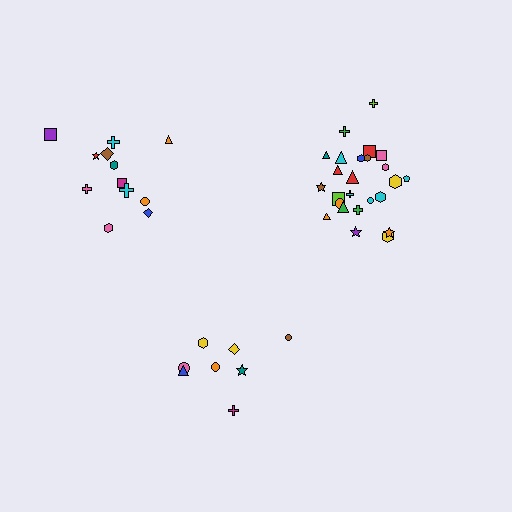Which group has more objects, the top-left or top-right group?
The top-right group.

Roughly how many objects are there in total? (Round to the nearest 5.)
Roughly 45 objects in total.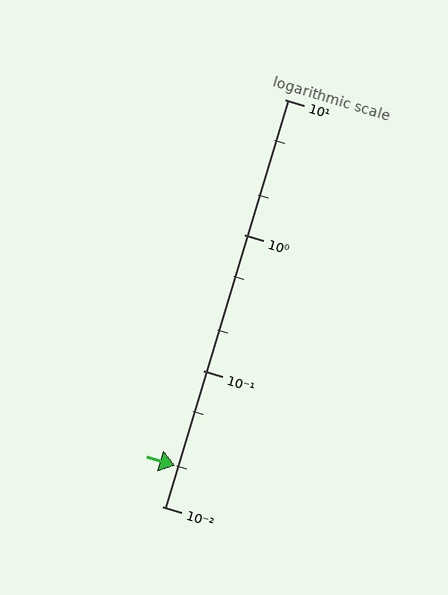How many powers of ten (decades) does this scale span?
The scale spans 3 decades, from 0.01 to 10.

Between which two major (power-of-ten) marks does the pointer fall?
The pointer is between 0.01 and 0.1.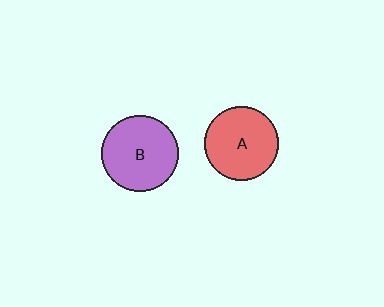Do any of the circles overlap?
No, none of the circles overlap.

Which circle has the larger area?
Circle B (purple).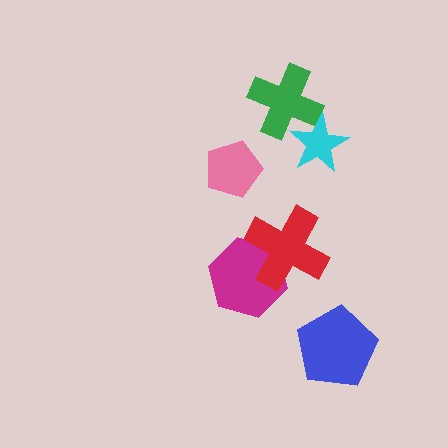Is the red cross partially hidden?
No, no other shape covers it.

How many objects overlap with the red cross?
1 object overlaps with the red cross.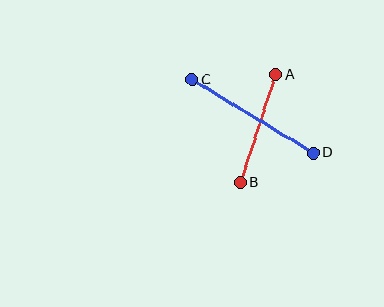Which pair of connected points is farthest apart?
Points C and D are farthest apart.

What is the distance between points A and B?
The distance is approximately 113 pixels.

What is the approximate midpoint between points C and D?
The midpoint is at approximately (253, 116) pixels.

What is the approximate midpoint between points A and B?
The midpoint is at approximately (258, 129) pixels.